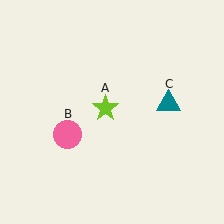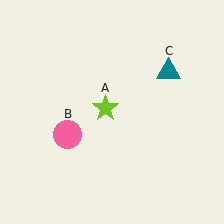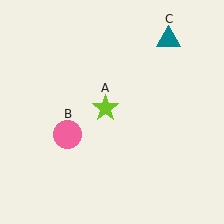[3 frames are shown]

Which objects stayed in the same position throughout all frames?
Lime star (object A) and pink circle (object B) remained stationary.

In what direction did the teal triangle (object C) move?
The teal triangle (object C) moved up.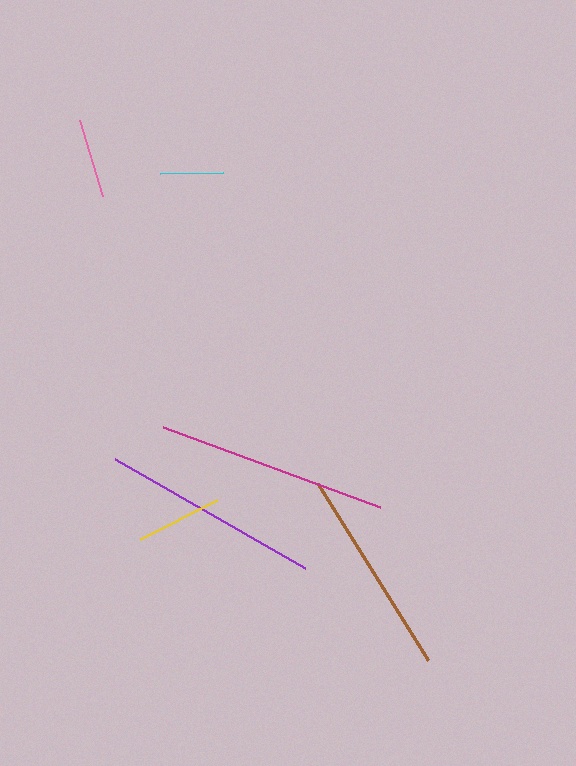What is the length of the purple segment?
The purple segment is approximately 219 pixels long.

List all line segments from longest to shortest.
From longest to shortest: magenta, purple, brown, yellow, pink, cyan.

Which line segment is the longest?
The magenta line is the longest at approximately 231 pixels.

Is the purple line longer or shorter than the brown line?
The purple line is longer than the brown line.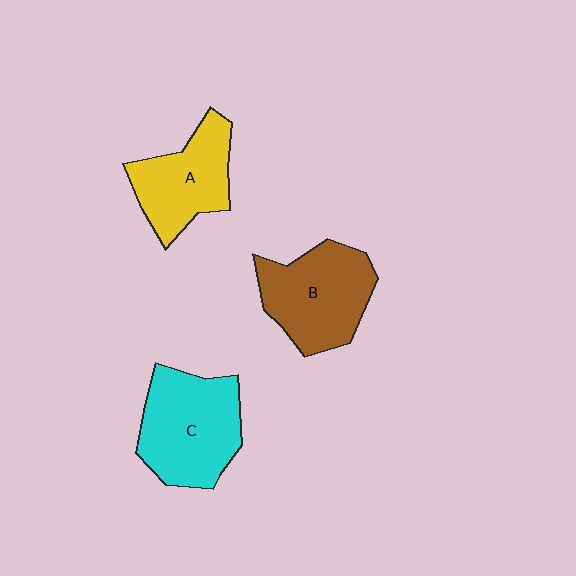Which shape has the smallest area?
Shape A (yellow).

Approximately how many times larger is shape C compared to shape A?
Approximately 1.3 times.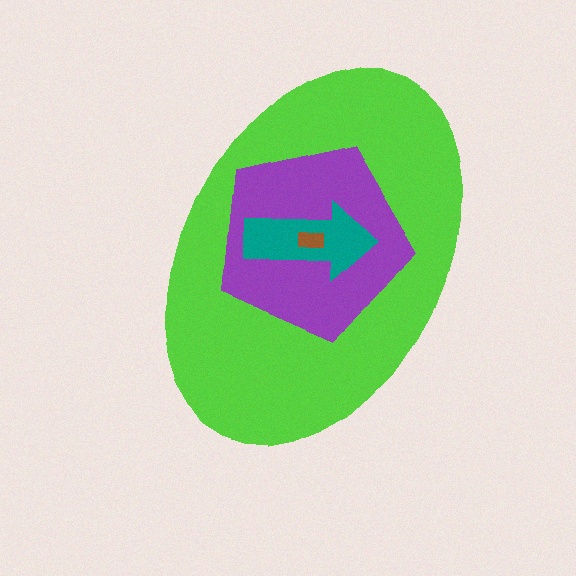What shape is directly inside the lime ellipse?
The purple pentagon.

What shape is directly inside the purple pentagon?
The teal arrow.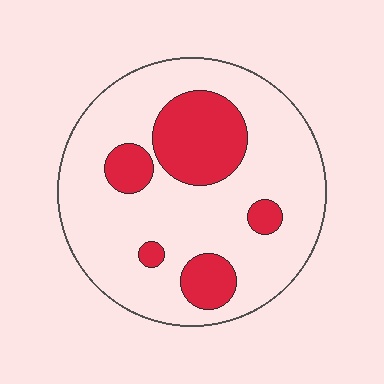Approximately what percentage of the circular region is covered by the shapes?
Approximately 25%.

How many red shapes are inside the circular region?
5.